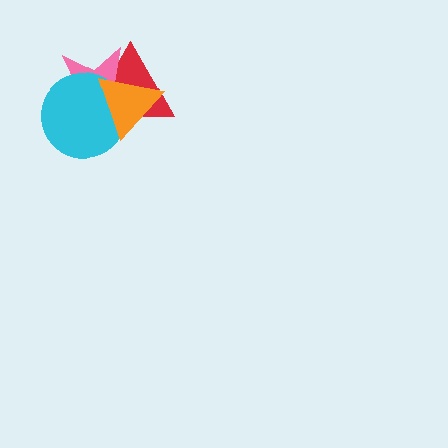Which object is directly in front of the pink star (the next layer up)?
The cyan circle is directly in front of the pink star.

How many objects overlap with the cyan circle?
3 objects overlap with the cyan circle.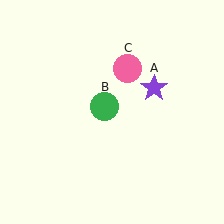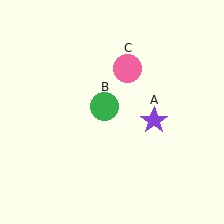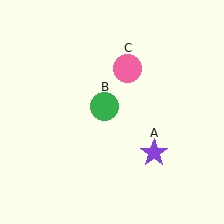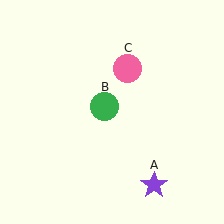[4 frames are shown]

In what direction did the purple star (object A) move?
The purple star (object A) moved down.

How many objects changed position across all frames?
1 object changed position: purple star (object A).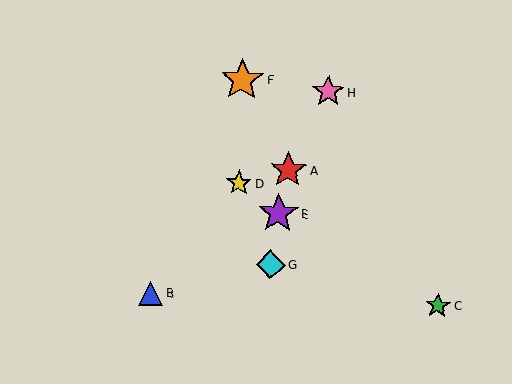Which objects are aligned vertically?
Objects D, F are aligned vertically.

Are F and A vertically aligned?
No, F is at x≈242 and A is at x≈288.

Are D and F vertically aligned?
Yes, both are at x≈239.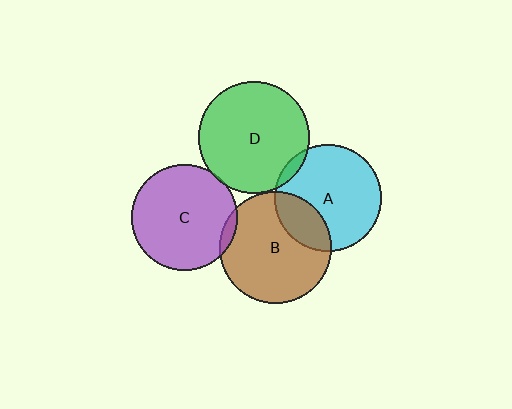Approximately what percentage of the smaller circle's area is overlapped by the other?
Approximately 5%.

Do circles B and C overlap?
Yes.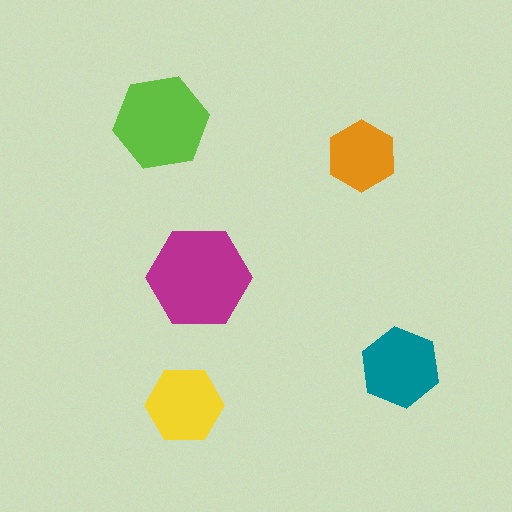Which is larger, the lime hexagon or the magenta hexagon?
The magenta one.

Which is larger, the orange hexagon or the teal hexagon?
The teal one.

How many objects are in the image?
There are 5 objects in the image.